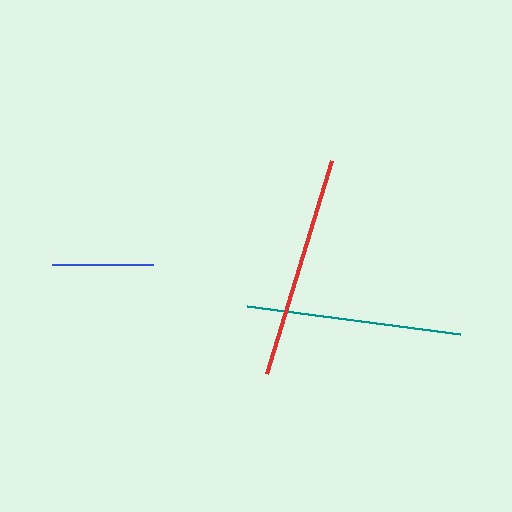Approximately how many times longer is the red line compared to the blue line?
The red line is approximately 2.2 times the length of the blue line.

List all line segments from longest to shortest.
From longest to shortest: red, teal, blue.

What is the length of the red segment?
The red segment is approximately 223 pixels long.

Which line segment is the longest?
The red line is the longest at approximately 223 pixels.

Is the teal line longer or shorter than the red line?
The red line is longer than the teal line.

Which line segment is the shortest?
The blue line is the shortest at approximately 101 pixels.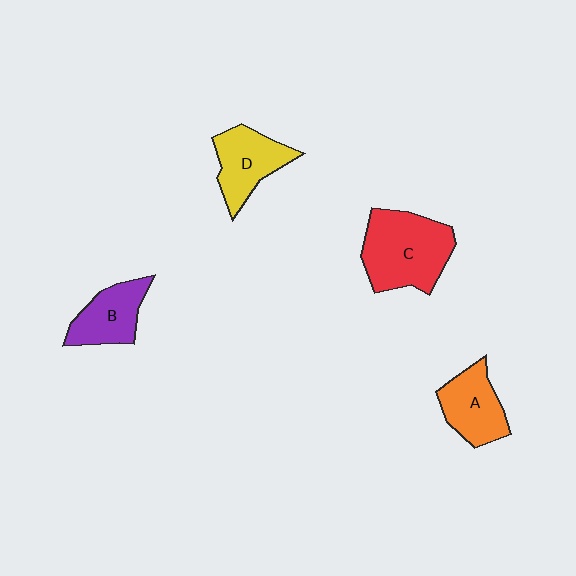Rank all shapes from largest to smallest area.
From largest to smallest: C (red), D (yellow), A (orange), B (purple).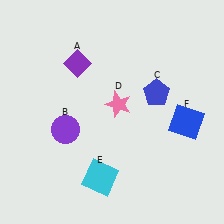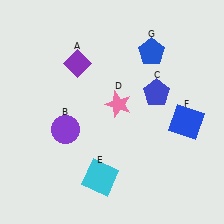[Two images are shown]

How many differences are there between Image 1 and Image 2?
There is 1 difference between the two images.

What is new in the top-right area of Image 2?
A blue pentagon (G) was added in the top-right area of Image 2.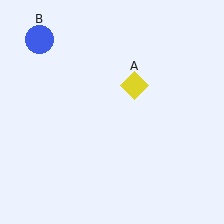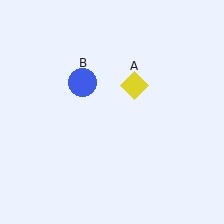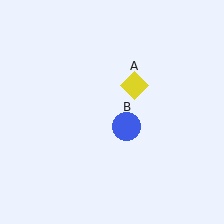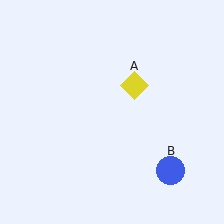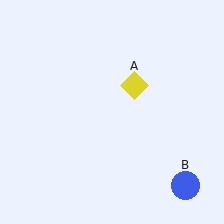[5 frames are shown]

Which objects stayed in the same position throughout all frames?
Yellow diamond (object A) remained stationary.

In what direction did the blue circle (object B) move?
The blue circle (object B) moved down and to the right.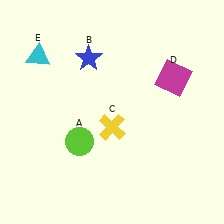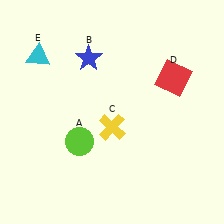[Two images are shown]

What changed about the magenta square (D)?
In Image 1, D is magenta. In Image 2, it changed to red.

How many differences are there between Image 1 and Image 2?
There is 1 difference between the two images.